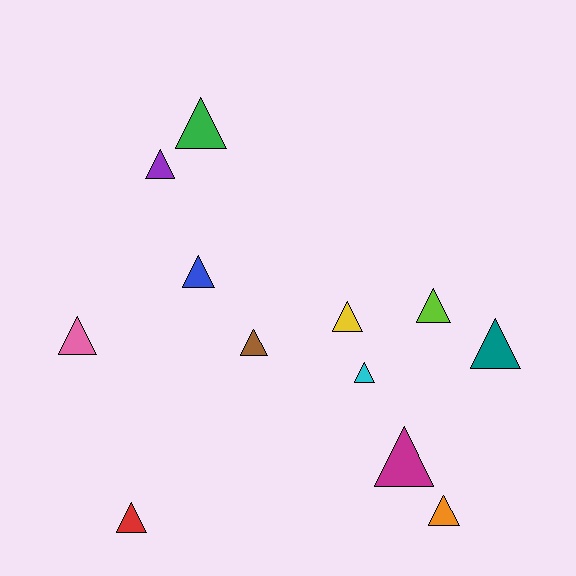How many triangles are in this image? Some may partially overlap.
There are 12 triangles.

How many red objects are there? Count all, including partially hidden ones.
There is 1 red object.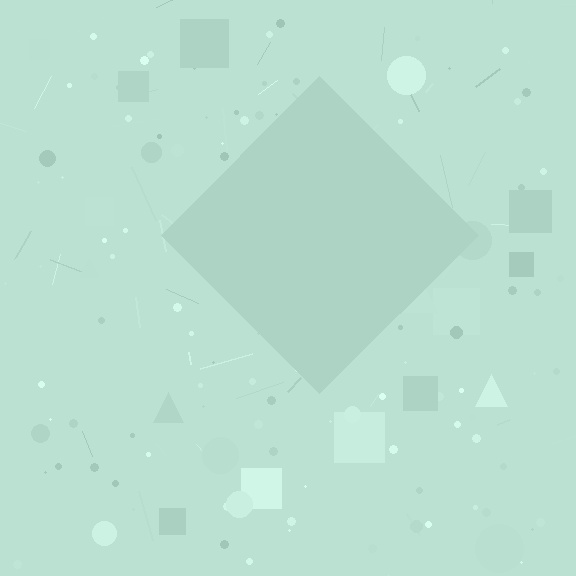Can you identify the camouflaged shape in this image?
The camouflaged shape is a diamond.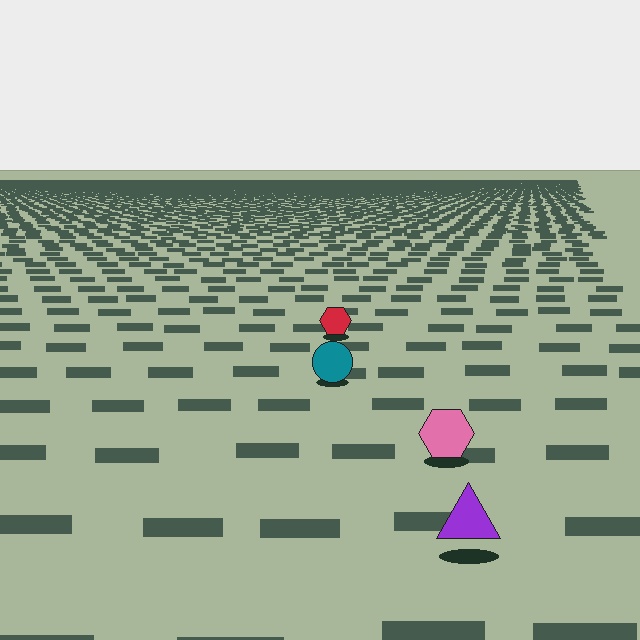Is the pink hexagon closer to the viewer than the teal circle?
Yes. The pink hexagon is closer — you can tell from the texture gradient: the ground texture is coarser near it.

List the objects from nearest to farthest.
From nearest to farthest: the purple triangle, the pink hexagon, the teal circle, the red hexagon.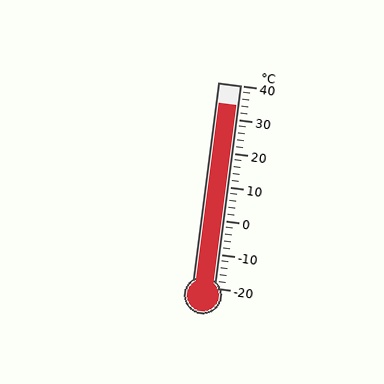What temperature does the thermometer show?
The thermometer shows approximately 34°C.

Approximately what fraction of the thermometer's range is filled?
The thermometer is filled to approximately 90% of its range.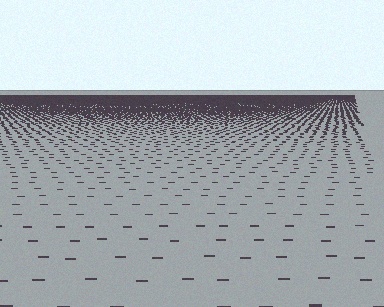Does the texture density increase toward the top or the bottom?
Density increases toward the top.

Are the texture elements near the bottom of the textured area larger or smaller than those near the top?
Larger. Near the bottom, elements are closer to the viewer and appear at a bigger on-screen size.